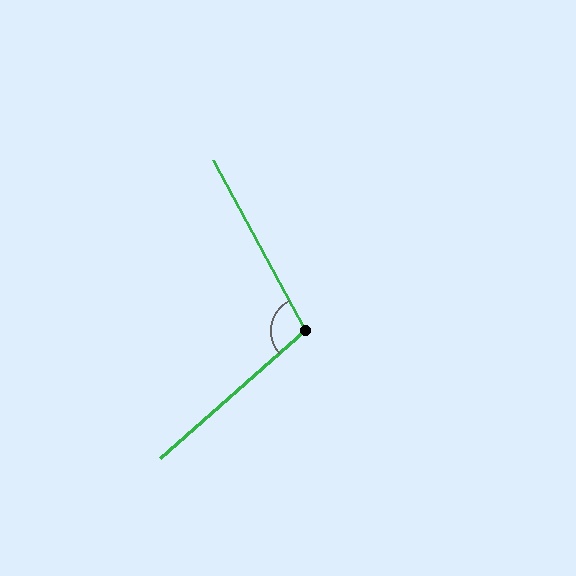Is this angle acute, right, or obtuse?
It is obtuse.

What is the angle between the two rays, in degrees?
Approximately 103 degrees.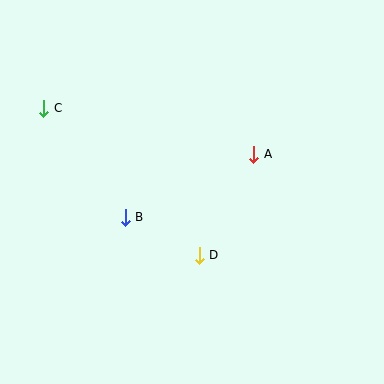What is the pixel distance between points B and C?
The distance between B and C is 136 pixels.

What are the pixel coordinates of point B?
Point B is at (125, 217).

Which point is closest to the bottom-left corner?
Point B is closest to the bottom-left corner.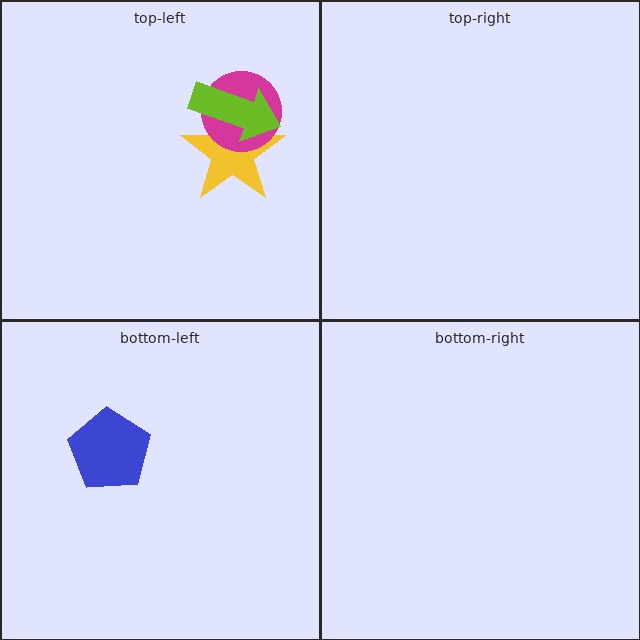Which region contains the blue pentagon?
The bottom-left region.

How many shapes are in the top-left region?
3.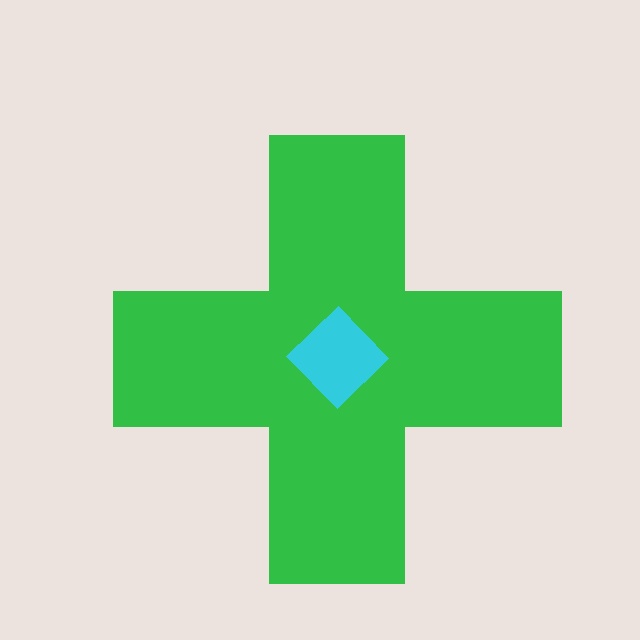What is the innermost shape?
The cyan diamond.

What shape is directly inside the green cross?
The cyan diamond.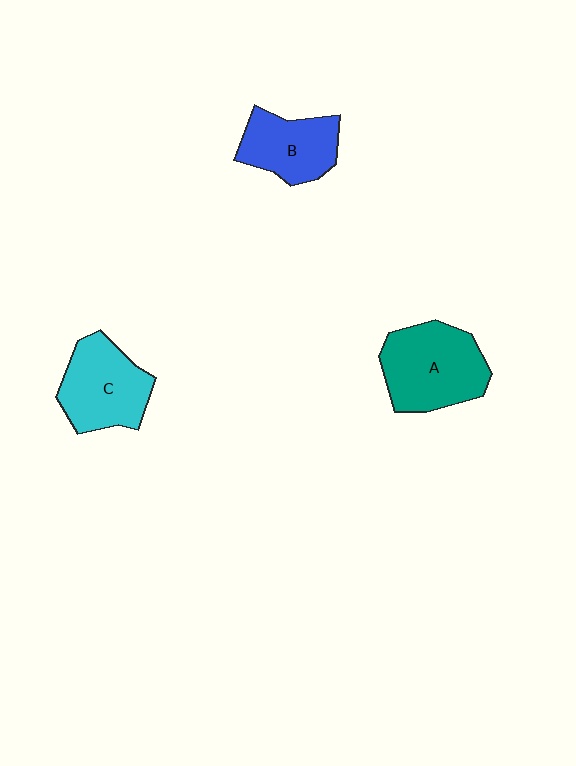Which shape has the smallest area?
Shape B (blue).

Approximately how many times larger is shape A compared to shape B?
Approximately 1.4 times.